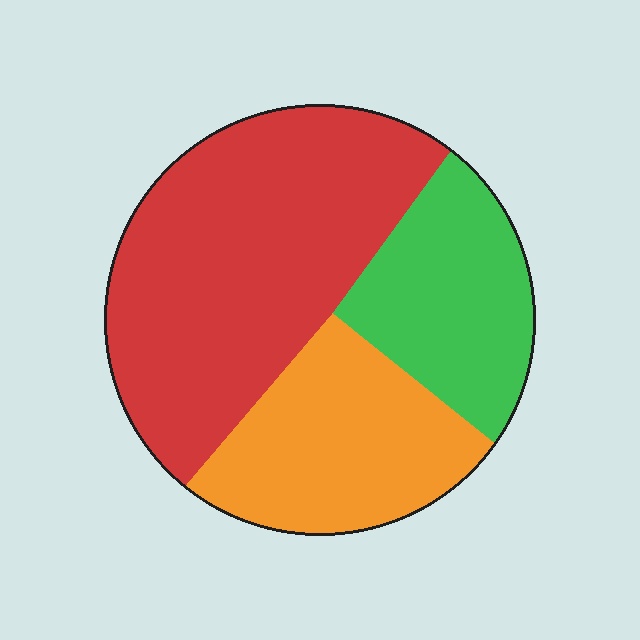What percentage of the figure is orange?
Orange takes up about one quarter (1/4) of the figure.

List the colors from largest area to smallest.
From largest to smallest: red, orange, green.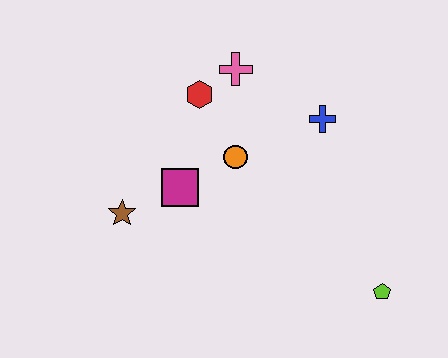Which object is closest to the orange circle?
The magenta square is closest to the orange circle.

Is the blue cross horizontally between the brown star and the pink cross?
No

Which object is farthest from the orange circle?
The lime pentagon is farthest from the orange circle.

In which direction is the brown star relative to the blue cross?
The brown star is to the left of the blue cross.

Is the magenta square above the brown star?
Yes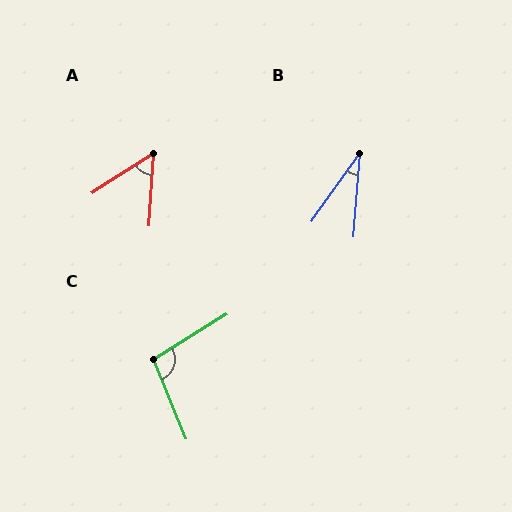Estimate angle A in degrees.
Approximately 54 degrees.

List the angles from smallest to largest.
B (30°), A (54°), C (100°).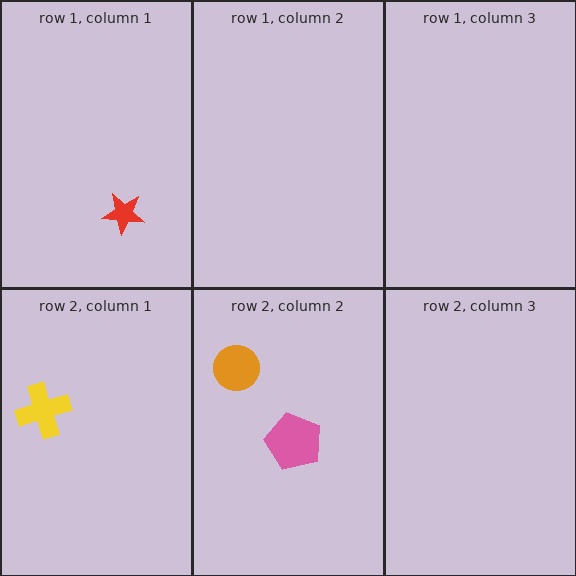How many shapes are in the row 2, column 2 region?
2.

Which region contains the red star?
The row 1, column 1 region.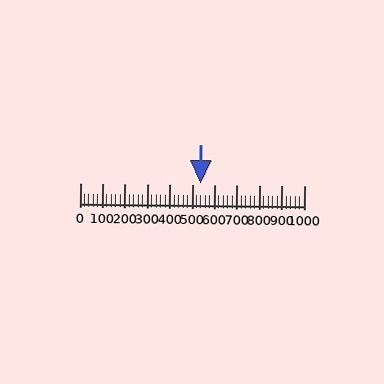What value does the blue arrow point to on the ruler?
The blue arrow points to approximately 540.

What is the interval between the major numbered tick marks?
The major tick marks are spaced 100 units apart.